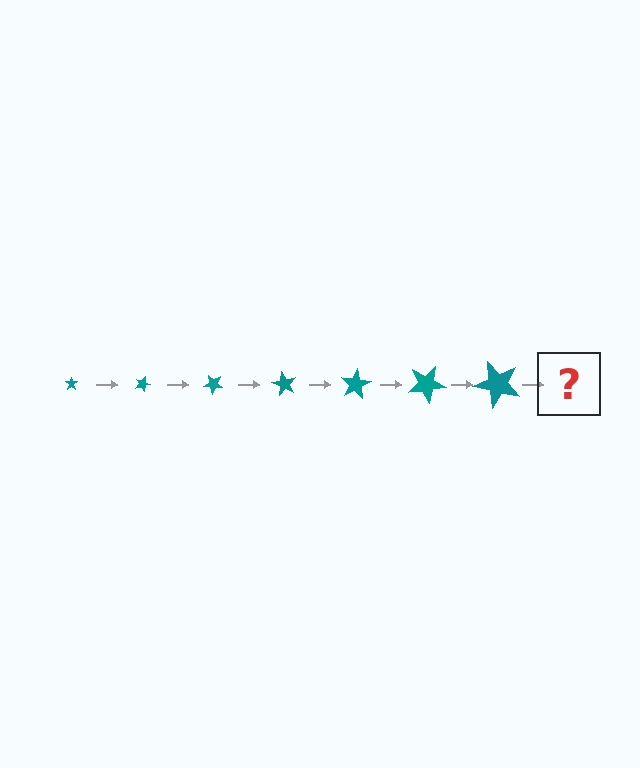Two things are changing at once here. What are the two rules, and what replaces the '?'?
The two rules are that the star grows larger each step and it rotates 20 degrees each step. The '?' should be a star, larger than the previous one and rotated 140 degrees from the start.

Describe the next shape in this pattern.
It should be a star, larger than the previous one and rotated 140 degrees from the start.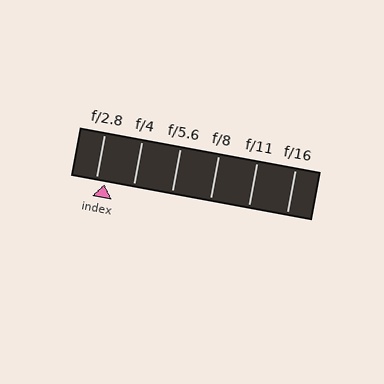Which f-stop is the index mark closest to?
The index mark is closest to f/2.8.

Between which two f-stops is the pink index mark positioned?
The index mark is between f/2.8 and f/4.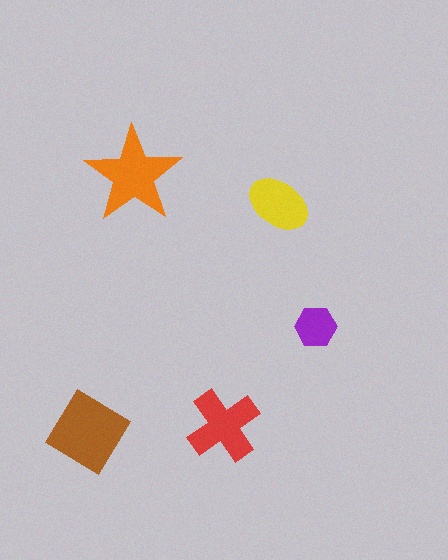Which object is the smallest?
The purple hexagon.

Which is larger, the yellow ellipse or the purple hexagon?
The yellow ellipse.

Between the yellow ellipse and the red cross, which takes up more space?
The red cross.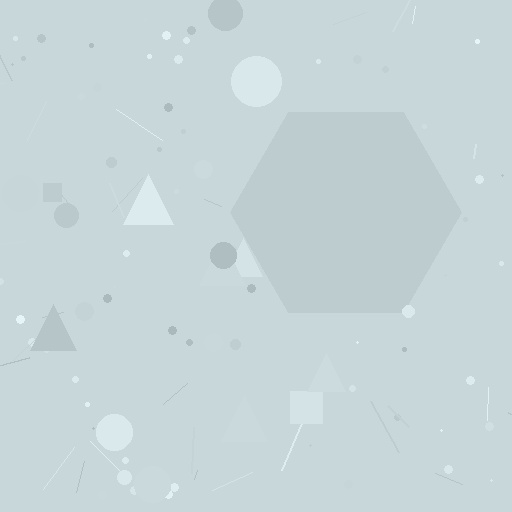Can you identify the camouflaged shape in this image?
The camouflaged shape is a hexagon.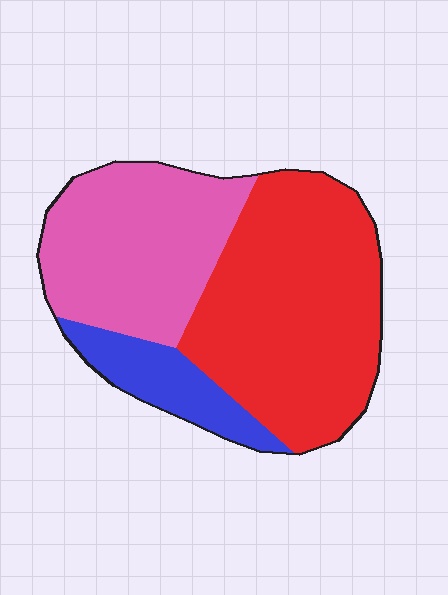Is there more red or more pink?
Red.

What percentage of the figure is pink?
Pink takes up between a third and a half of the figure.